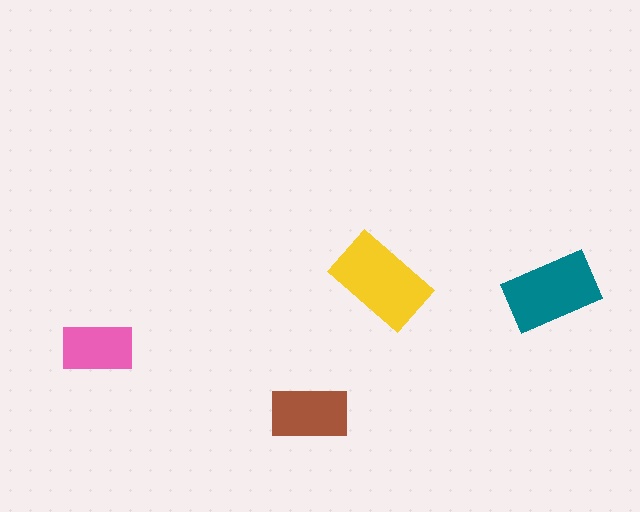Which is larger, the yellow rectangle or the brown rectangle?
The yellow one.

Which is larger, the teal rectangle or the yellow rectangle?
The yellow one.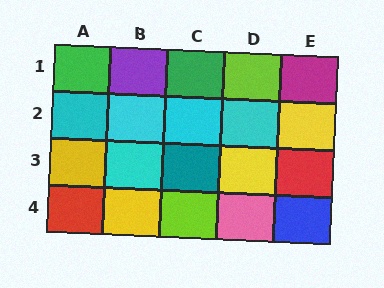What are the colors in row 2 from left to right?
Cyan, cyan, cyan, cyan, yellow.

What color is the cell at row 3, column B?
Cyan.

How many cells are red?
2 cells are red.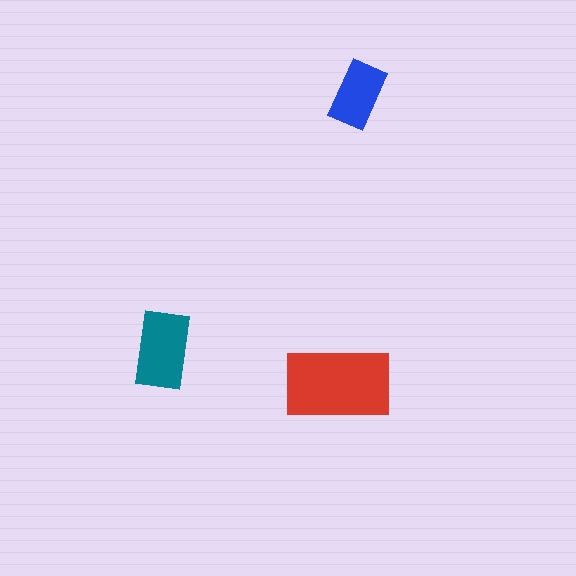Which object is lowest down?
The red rectangle is bottommost.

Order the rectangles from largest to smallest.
the red one, the teal one, the blue one.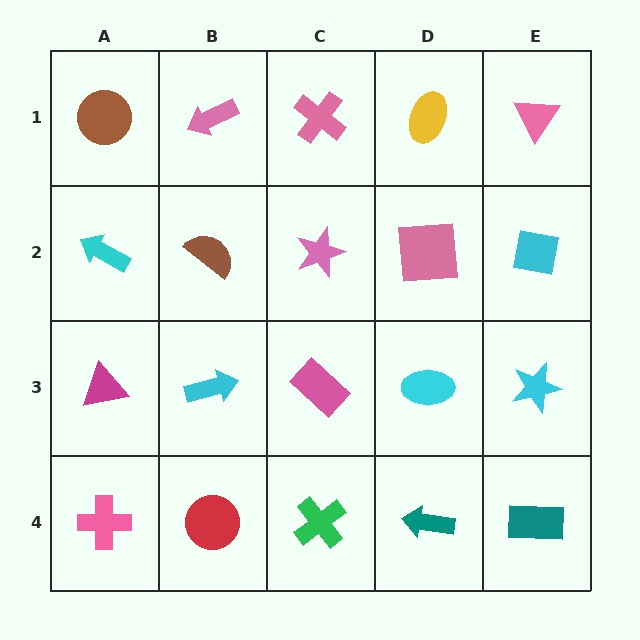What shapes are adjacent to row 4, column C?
A pink rectangle (row 3, column C), a red circle (row 4, column B), a teal arrow (row 4, column D).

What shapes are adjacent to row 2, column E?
A pink triangle (row 1, column E), a cyan star (row 3, column E), a pink square (row 2, column D).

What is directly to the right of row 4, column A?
A red circle.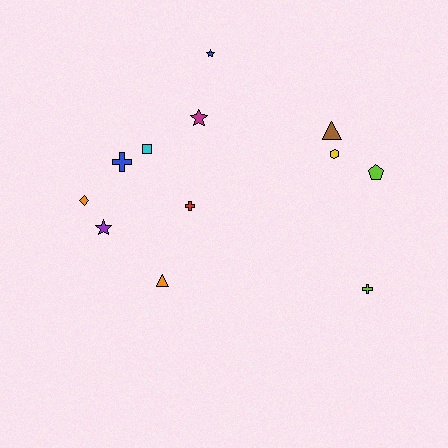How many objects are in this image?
There are 12 objects.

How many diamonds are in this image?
There is 1 diamond.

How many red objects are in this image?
There is 1 red object.